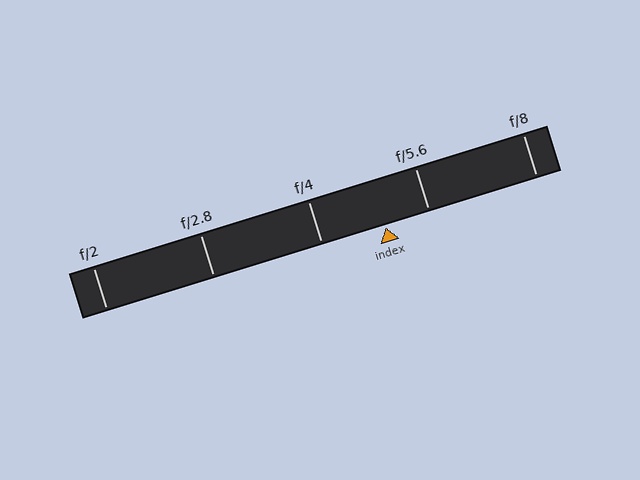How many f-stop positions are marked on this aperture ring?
There are 5 f-stop positions marked.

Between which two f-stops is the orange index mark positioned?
The index mark is between f/4 and f/5.6.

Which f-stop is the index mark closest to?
The index mark is closest to f/5.6.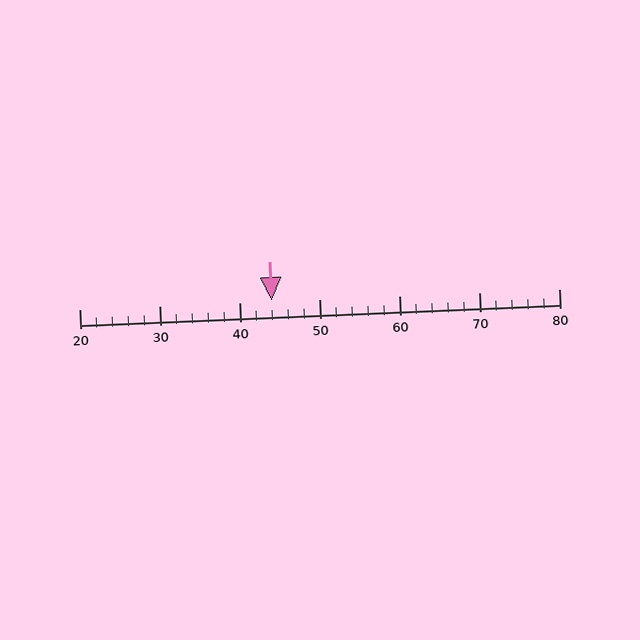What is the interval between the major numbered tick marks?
The major tick marks are spaced 10 units apart.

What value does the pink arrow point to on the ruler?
The pink arrow points to approximately 44.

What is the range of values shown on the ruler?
The ruler shows values from 20 to 80.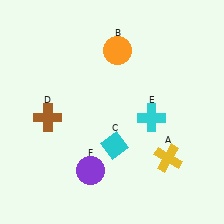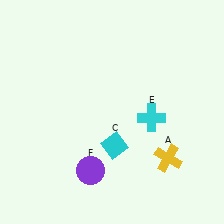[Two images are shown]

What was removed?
The orange circle (B), the brown cross (D) were removed in Image 2.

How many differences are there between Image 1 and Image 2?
There are 2 differences between the two images.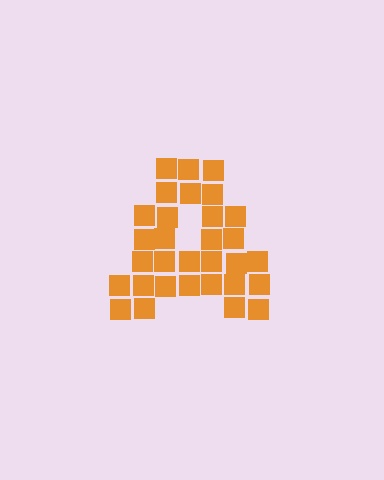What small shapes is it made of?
It is made of small squares.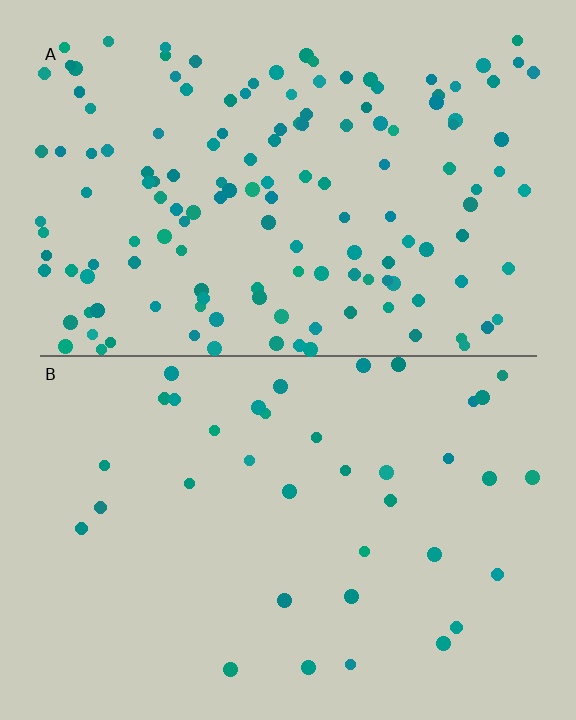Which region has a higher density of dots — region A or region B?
A (the top).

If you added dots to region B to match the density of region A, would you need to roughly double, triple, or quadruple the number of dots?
Approximately quadruple.